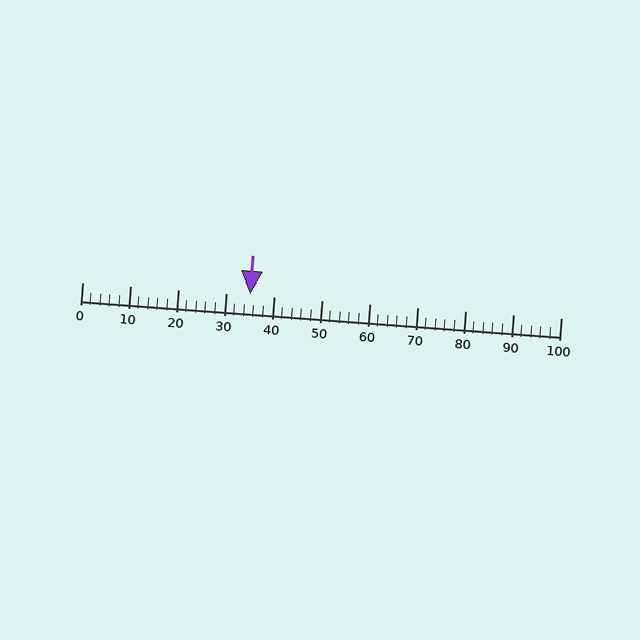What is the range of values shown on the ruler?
The ruler shows values from 0 to 100.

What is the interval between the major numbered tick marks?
The major tick marks are spaced 10 units apart.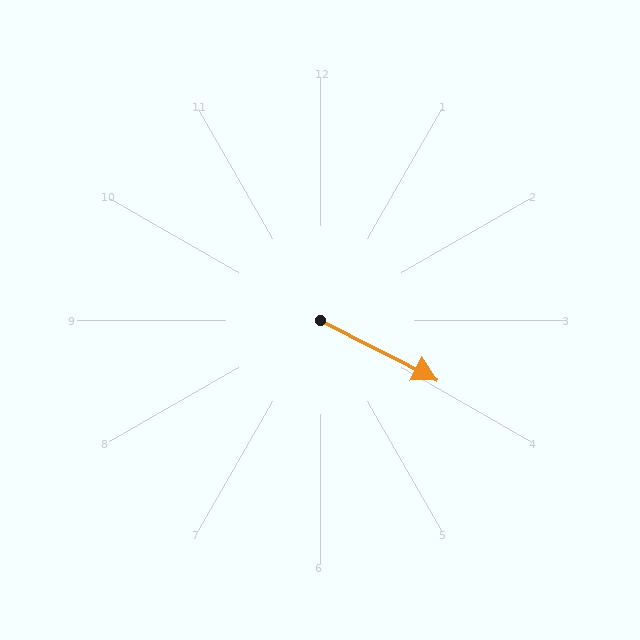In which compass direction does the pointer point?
Southeast.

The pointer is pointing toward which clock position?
Roughly 4 o'clock.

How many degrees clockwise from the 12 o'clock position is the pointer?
Approximately 117 degrees.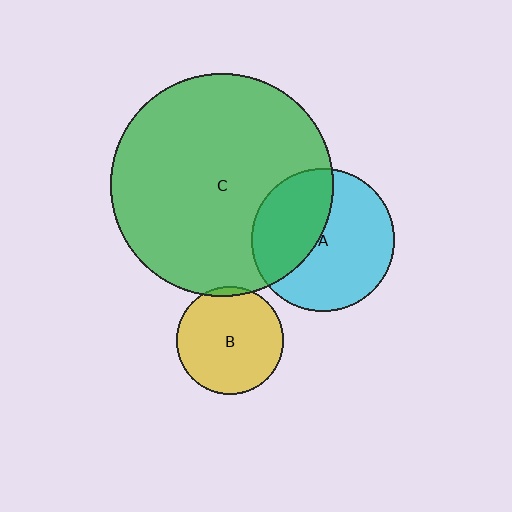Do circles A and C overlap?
Yes.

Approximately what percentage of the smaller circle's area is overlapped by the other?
Approximately 40%.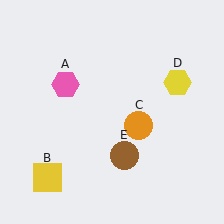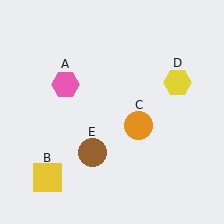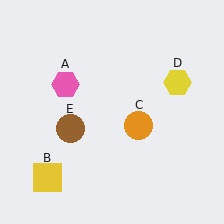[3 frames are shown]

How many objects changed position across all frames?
1 object changed position: brown circle (object E).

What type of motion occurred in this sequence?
The brown circle (object E) rotated clockwise around the center of the scene.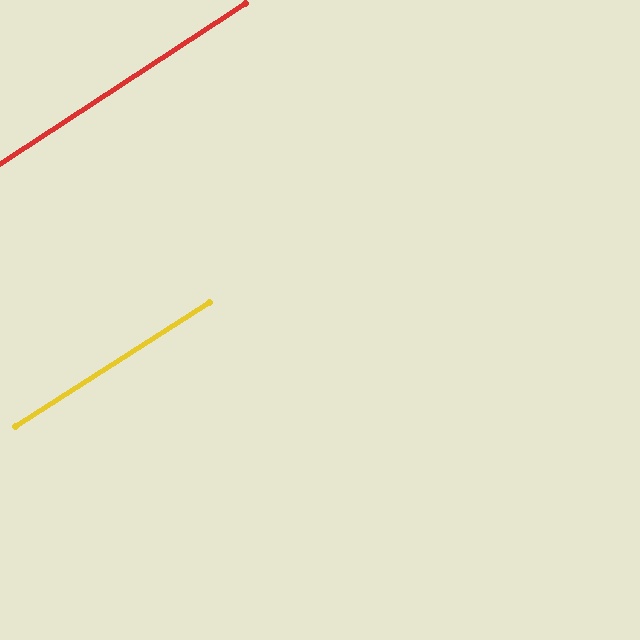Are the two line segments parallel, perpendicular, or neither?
Parallel — their directions differ by only 0.6°.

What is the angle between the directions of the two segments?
Approximately 1 degree.